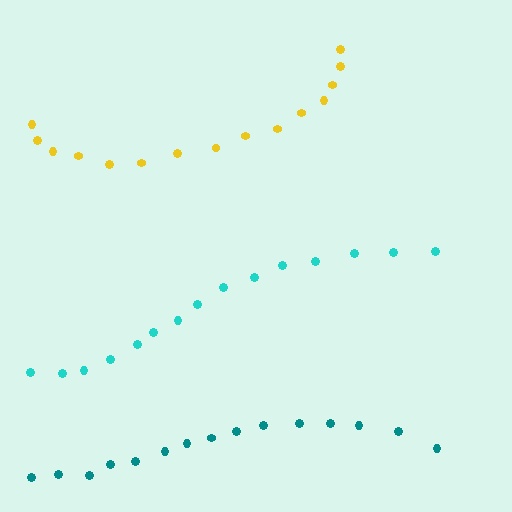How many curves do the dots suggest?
There are 3 distinct paths.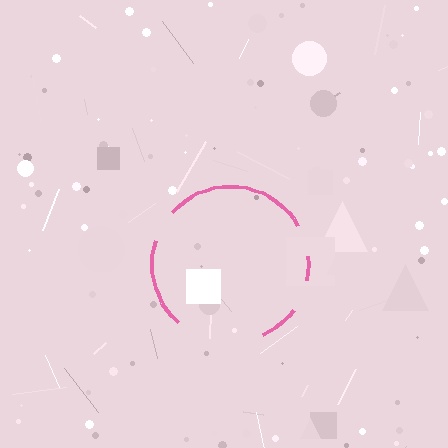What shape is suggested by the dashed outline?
The dashed outline suggests a circle.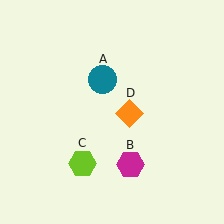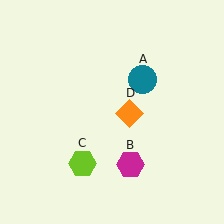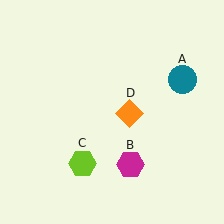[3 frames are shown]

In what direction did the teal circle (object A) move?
The teal circle (object A) moved right.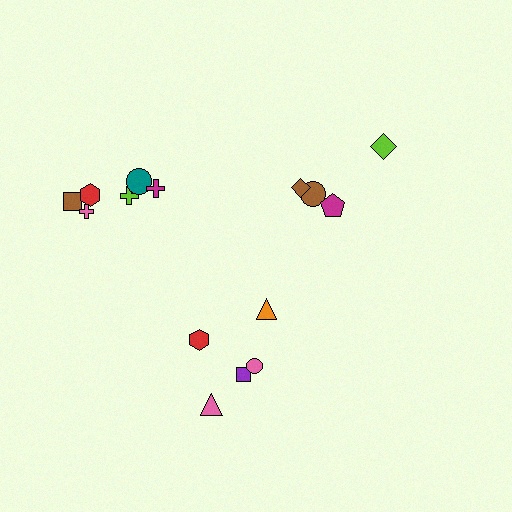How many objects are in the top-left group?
There are 6 objects.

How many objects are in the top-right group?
There are 4 objects.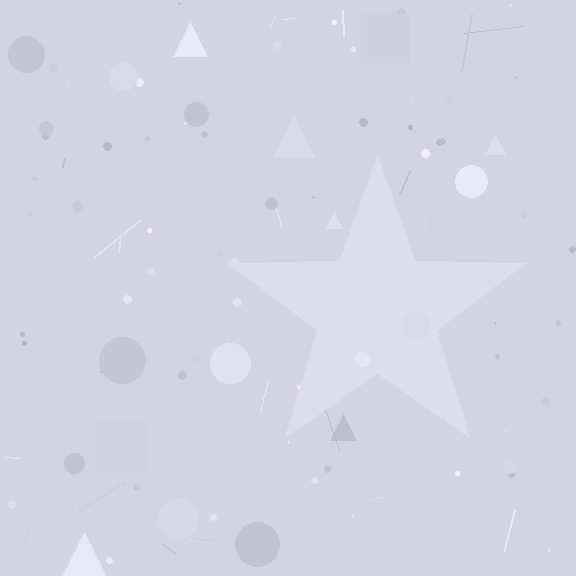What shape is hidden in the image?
A star is hidden in the image.